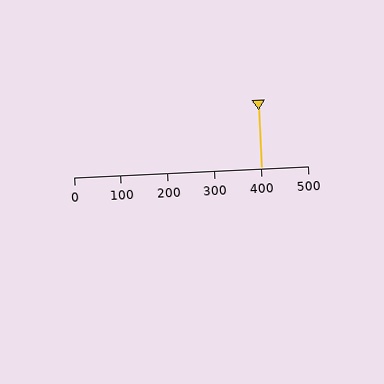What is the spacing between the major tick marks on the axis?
The major ticks are spaced 100 apart.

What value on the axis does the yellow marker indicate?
The marker indicates approximately 400.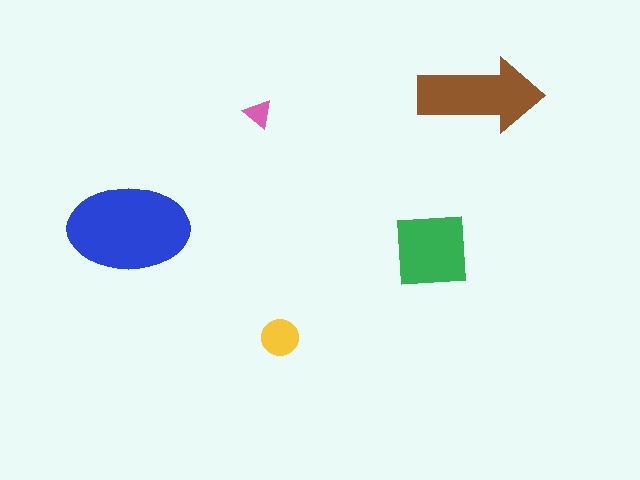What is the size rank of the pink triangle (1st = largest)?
5th.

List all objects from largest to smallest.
The blue ellipse, the brown arrow, the green square, the yellow circle, the pink triangle.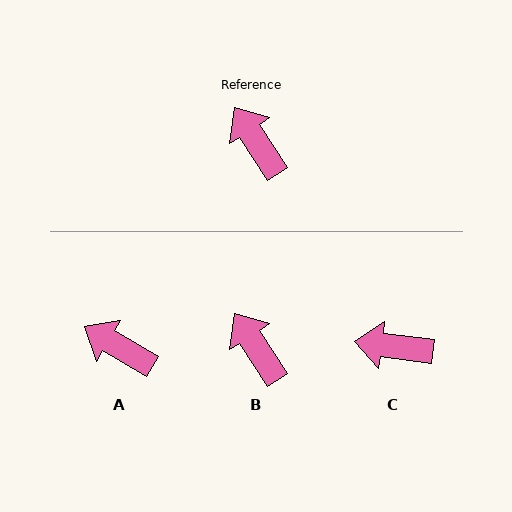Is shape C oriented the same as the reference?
No, it is off by about 50 degrees.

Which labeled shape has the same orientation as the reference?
B.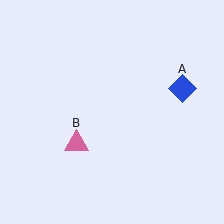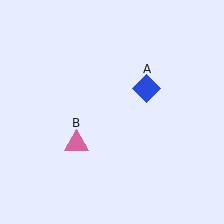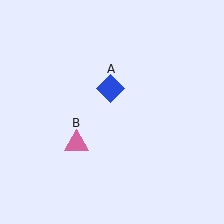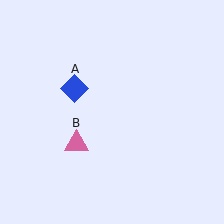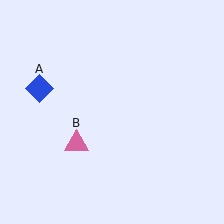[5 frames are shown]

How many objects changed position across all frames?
1 object changed position: blue diamond (object A).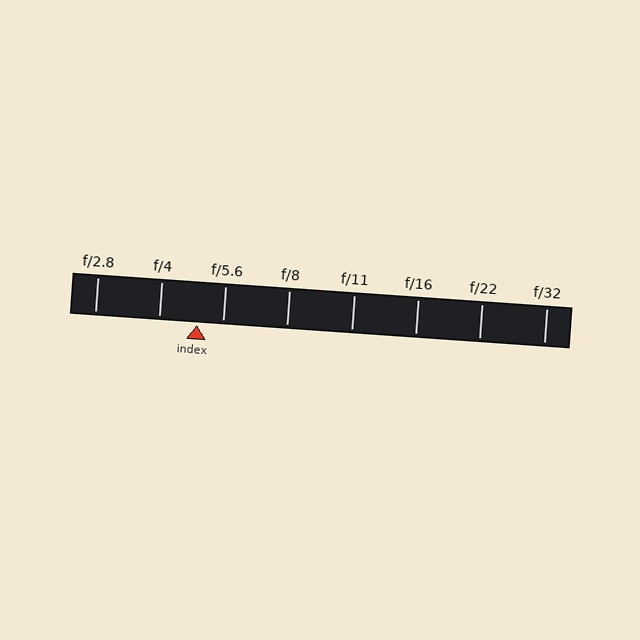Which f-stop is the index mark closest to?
The index mark is closest to f/5.6.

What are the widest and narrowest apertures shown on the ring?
The widest aperture shown is f/2.8 and the narrowest is f/32.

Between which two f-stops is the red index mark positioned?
The index mark is between f/4 and f/5.6.